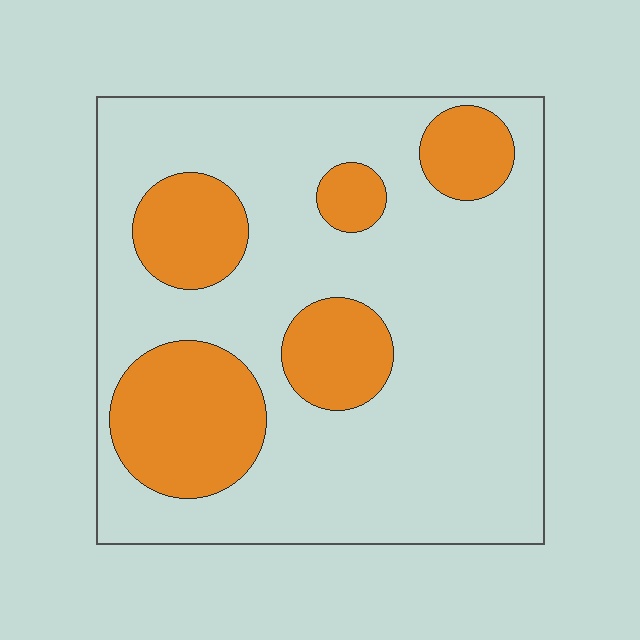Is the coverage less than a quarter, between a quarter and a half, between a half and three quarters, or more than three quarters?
Between a quarter and a half.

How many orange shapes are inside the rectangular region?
5.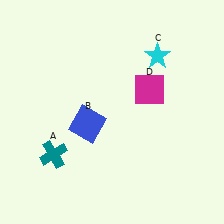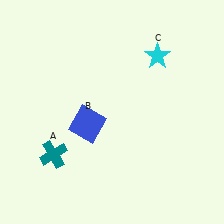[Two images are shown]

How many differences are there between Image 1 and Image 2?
There is 1 difference between the two images.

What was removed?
The magenta square (D) was removed in Image 2.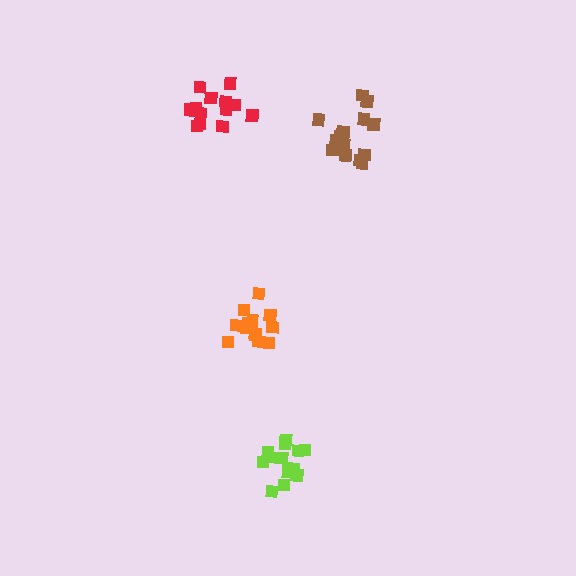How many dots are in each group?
Group 1: 14 dots, Group 2: 15 dots, Group 3: 14 dots, Group 4: 15 dots (58 total).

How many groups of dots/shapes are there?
There are 4 groups.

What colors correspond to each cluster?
The clusters are colored: orange, brown, red, lime.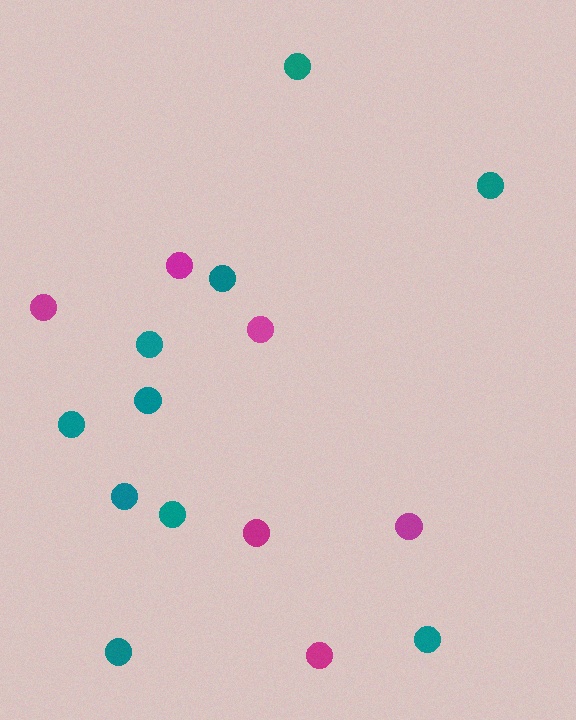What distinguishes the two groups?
There are 2 groups: one group of magenta circles (6) and one group of teal circles (10).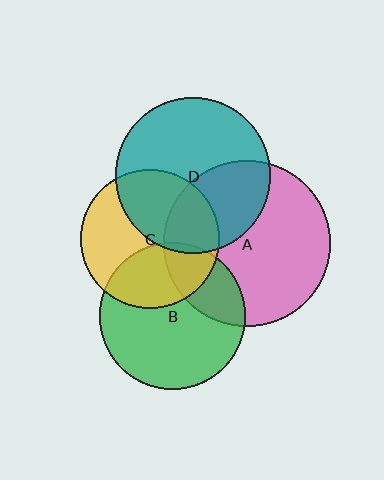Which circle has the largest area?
Circle A (pink).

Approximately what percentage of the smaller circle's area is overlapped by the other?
Approximately 30%.